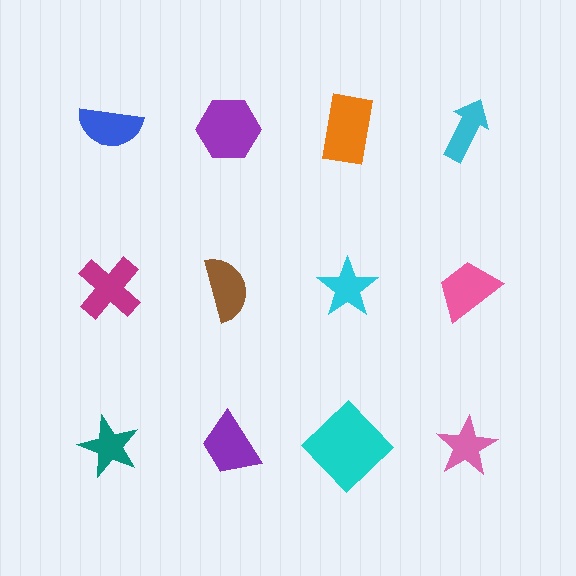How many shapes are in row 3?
4 shapes.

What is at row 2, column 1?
A magenta cross.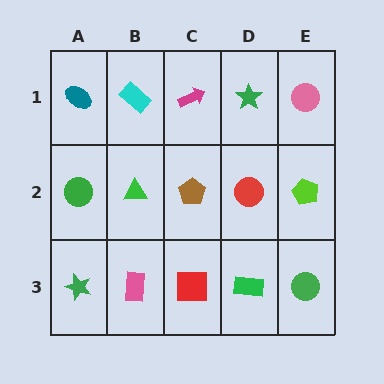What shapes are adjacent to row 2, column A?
A teal ellipse (row 1, column A), a green star (row 3, column A), a green triangle (row 2, column B).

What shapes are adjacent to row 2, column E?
A pink circle (row 1, column E), a green circle (row 3, column E), a red circle (row 2, column D).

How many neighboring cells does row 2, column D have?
4.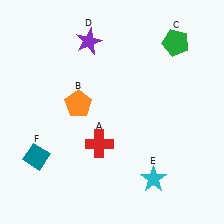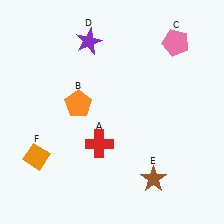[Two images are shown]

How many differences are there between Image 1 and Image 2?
There are 3 differences between the two images.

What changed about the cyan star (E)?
In Image 1, E is cyan. In Image 2, it changed to brown.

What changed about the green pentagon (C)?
In Image 1, C is green. In Image 2, it changed to pink.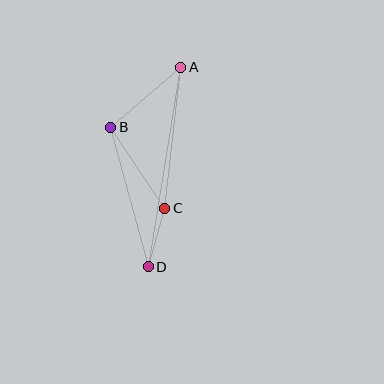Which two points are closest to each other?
Points C and D are closest to each other.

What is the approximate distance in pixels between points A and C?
The distance between A and C is approximately 142 pixels.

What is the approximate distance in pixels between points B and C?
The distance between B and C is approximately 97 pixels.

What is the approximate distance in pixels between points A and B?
The distance between A and B is approximately 92 pixels.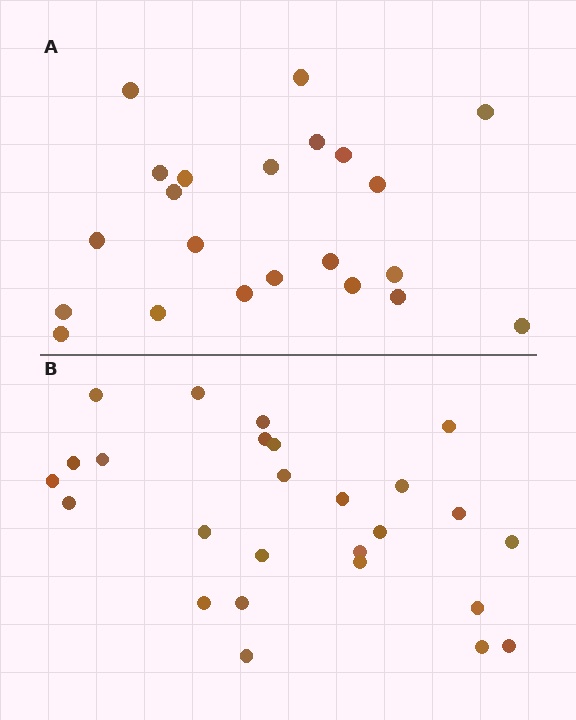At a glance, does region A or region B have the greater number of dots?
Region B (the bottom region) has more dots.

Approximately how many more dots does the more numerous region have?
Region B has about 4 more dots than region A.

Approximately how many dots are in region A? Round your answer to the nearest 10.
About 20 dots. (The exact count is 22, which rounds to 20.)